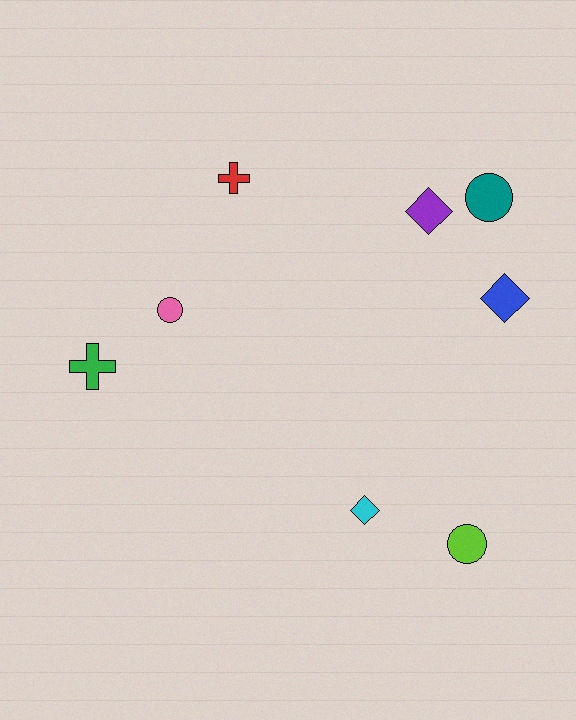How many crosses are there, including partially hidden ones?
There are 2 crosses.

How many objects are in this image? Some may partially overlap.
There are 8 objects.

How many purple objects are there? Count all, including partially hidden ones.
There is 1 purple object.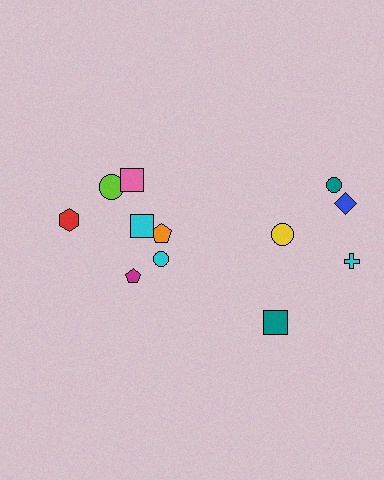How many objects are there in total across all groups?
There are 12 objects.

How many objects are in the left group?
There are 7 objects.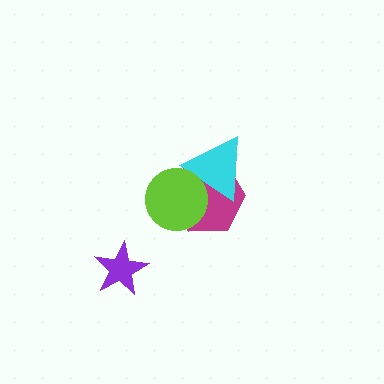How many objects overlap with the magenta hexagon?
2 objects overlap with the magenta hexagon.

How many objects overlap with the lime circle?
2 objects overlap with the lime circle.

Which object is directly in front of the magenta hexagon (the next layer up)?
The cyan triangle is directly in front of the magenta hexagon.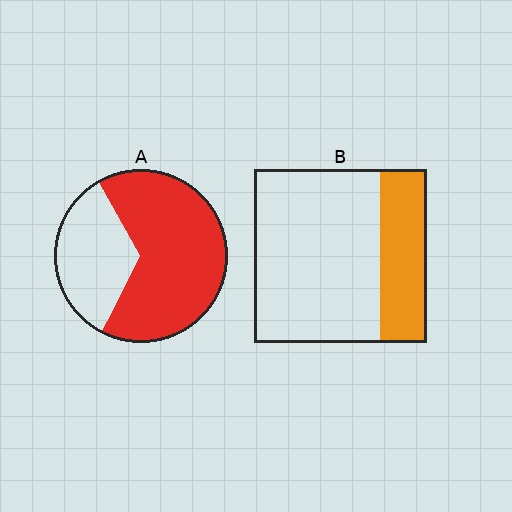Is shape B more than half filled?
No.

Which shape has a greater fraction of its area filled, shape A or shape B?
Shape A.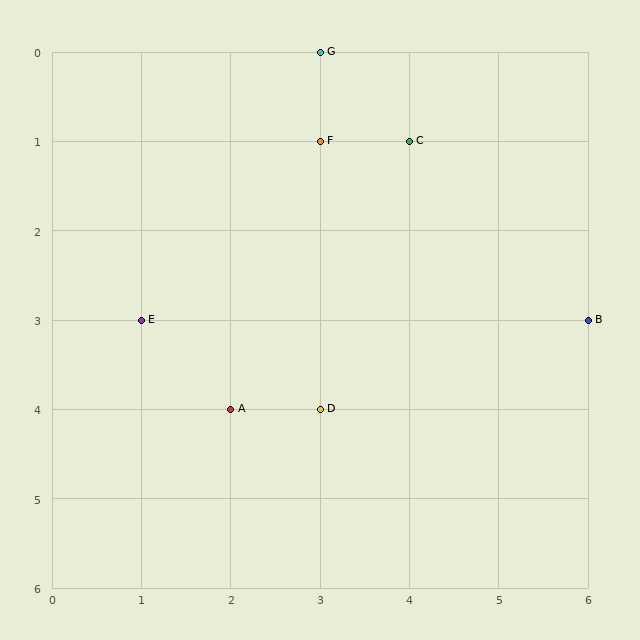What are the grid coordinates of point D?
Point D is at grid coordinates (3, 4).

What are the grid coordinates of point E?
Point E is at grid coordinates (1, 3).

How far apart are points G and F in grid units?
Points G and F are 1 row apart.